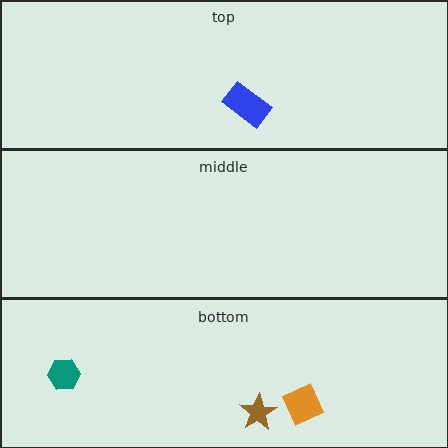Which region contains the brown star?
The bottom region.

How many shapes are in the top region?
1.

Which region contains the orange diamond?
The bottom region.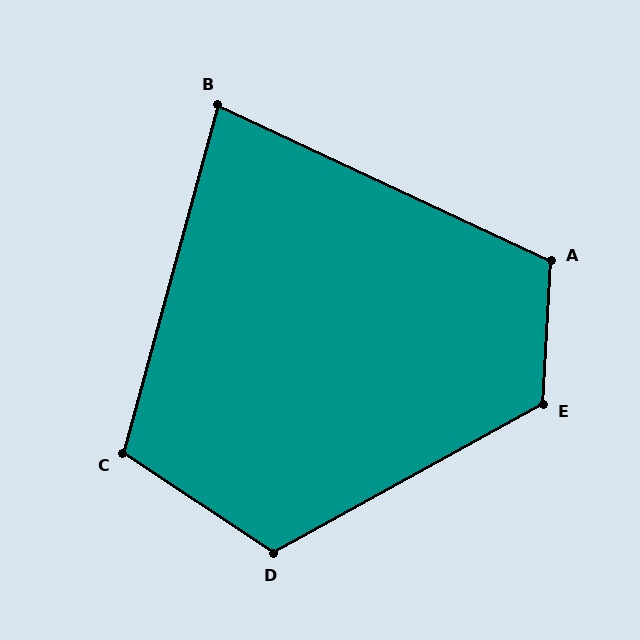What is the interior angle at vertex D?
Approximately 117 degrees (obtuse).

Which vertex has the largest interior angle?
E, at approximately 122 degrees.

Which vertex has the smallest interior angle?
B, at approximately 80 degrees.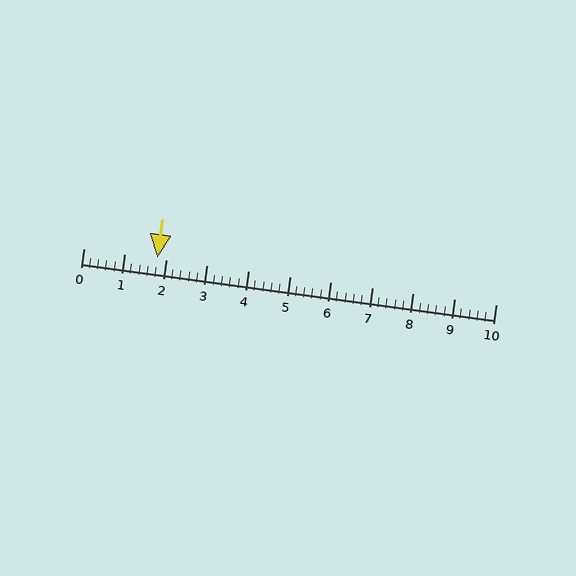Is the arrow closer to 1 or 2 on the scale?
The arrow is closer to 2.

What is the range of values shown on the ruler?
The ruler shows values from 0 to 10.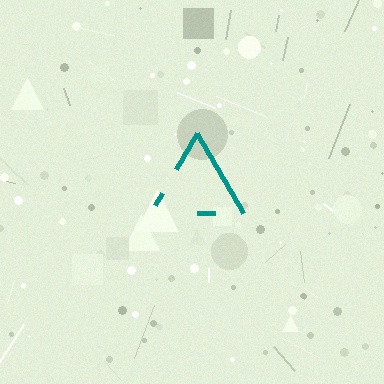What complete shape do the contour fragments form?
The contour fragments form a triangle.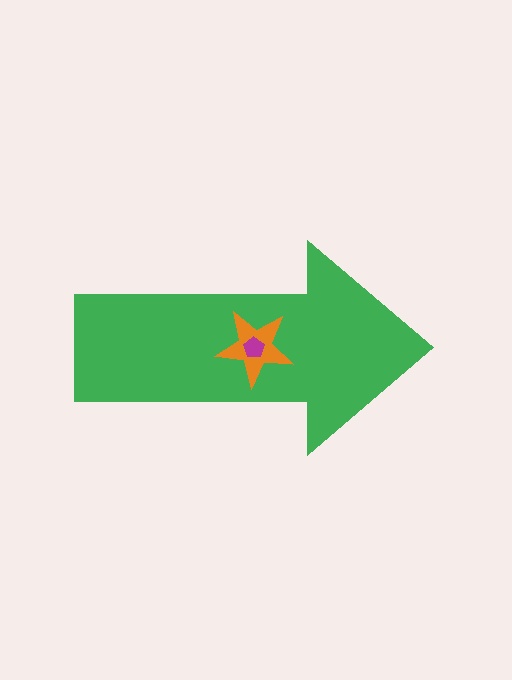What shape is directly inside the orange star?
The magenta pentagon.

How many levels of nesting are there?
3.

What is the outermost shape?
The green arrow.